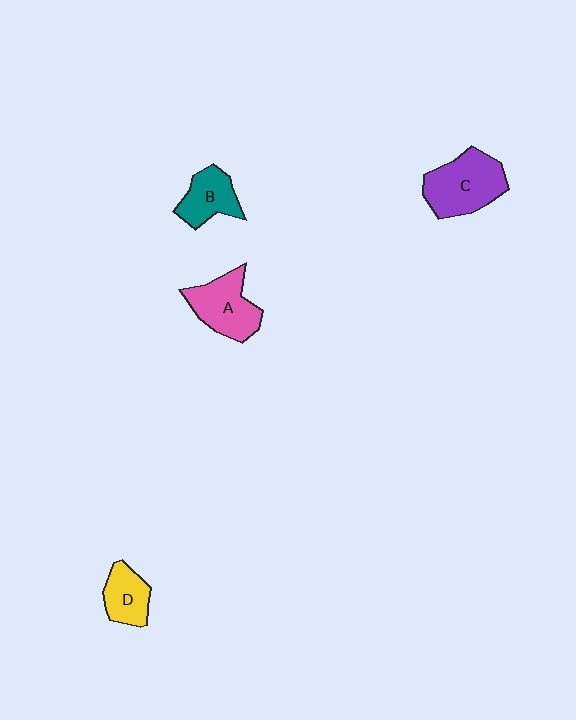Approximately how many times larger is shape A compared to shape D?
Approximately 1.5 times.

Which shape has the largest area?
Shape C (purple).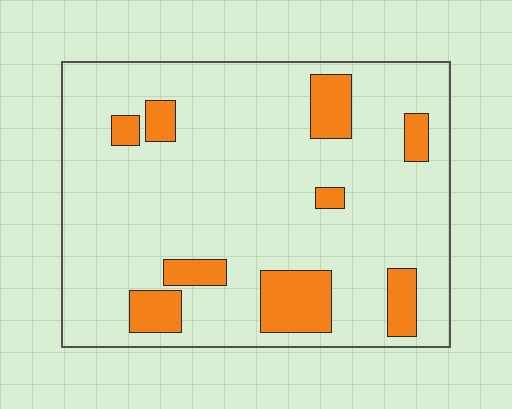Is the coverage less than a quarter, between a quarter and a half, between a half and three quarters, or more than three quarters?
Less than a quarter.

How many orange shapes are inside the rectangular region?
9.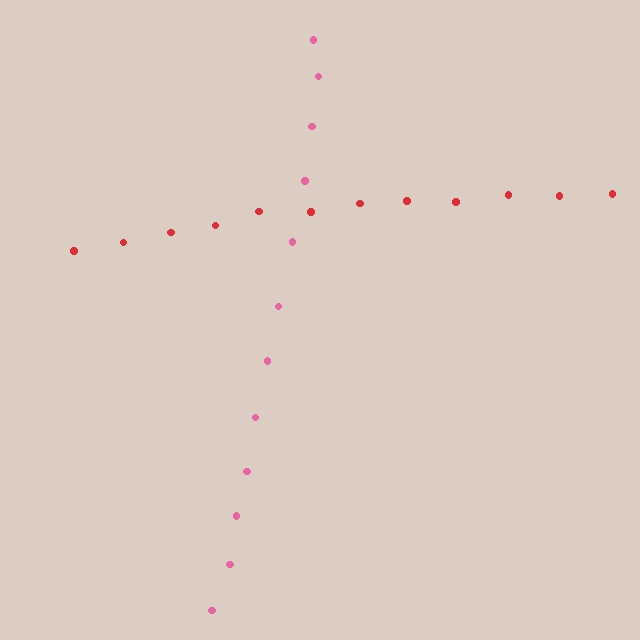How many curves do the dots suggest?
There are 2 distinct paths.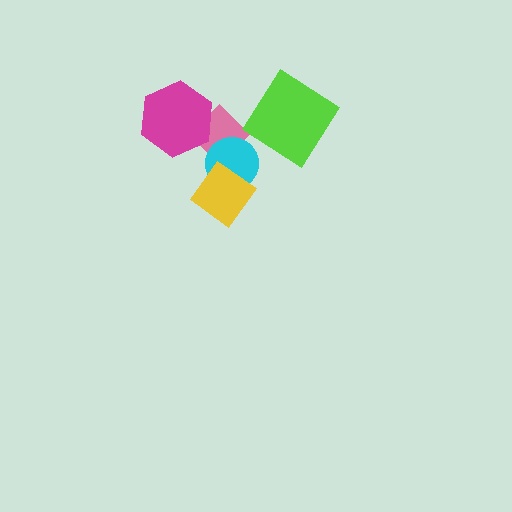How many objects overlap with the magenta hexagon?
1 object overlaps with the magenta hexagon.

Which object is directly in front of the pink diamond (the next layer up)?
The magenta hexagon is directly in front of the pink diamond.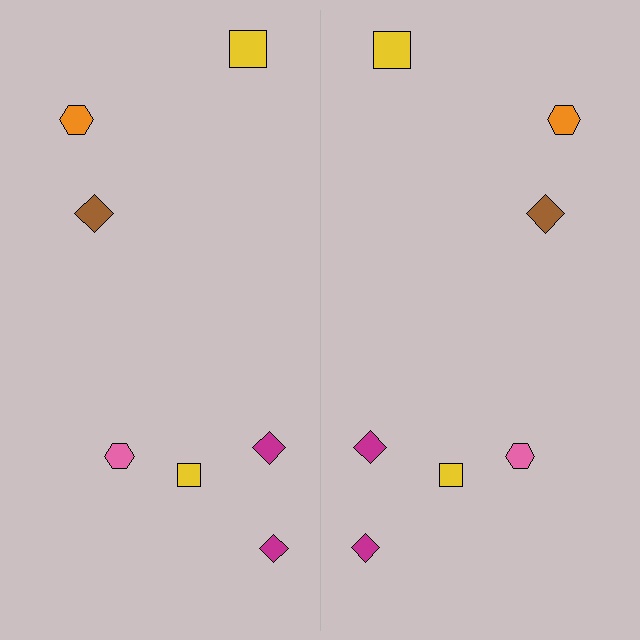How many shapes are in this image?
There are 14 shapes in this image.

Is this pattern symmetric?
Yes, this pattern has bilateral (reflection) symmetry.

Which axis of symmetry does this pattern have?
The pattern has a vertical axis of symmetry running through the center of the image.